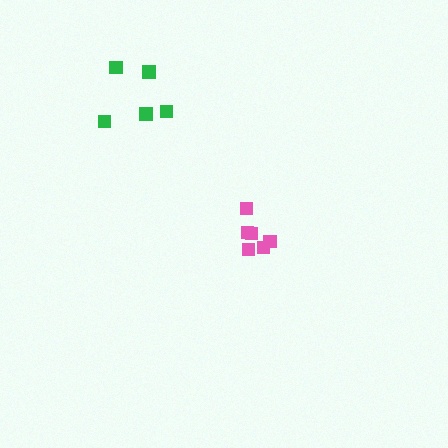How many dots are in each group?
Group 1: 5 dots, Group 2: 6 dots (11 total).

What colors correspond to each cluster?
The clusters are colored: green, pink.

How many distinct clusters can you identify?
There are 2 distinct clusters.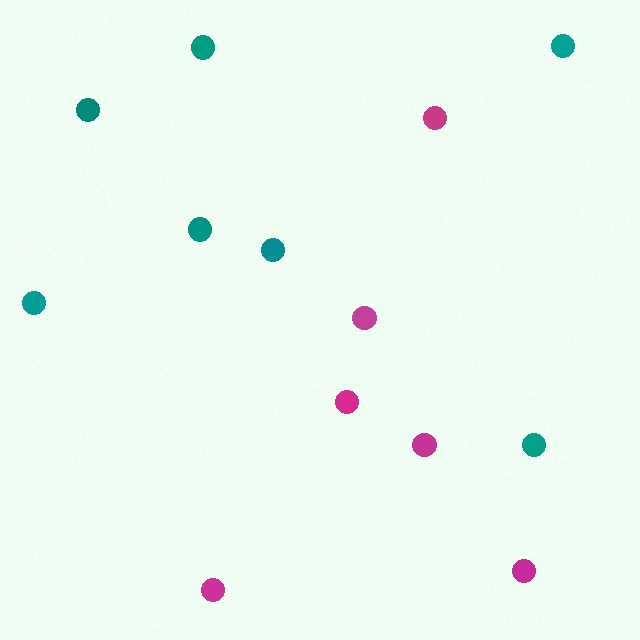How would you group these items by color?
There are 2 groups: one group of magenta circles (6) and one group of teal circles (7).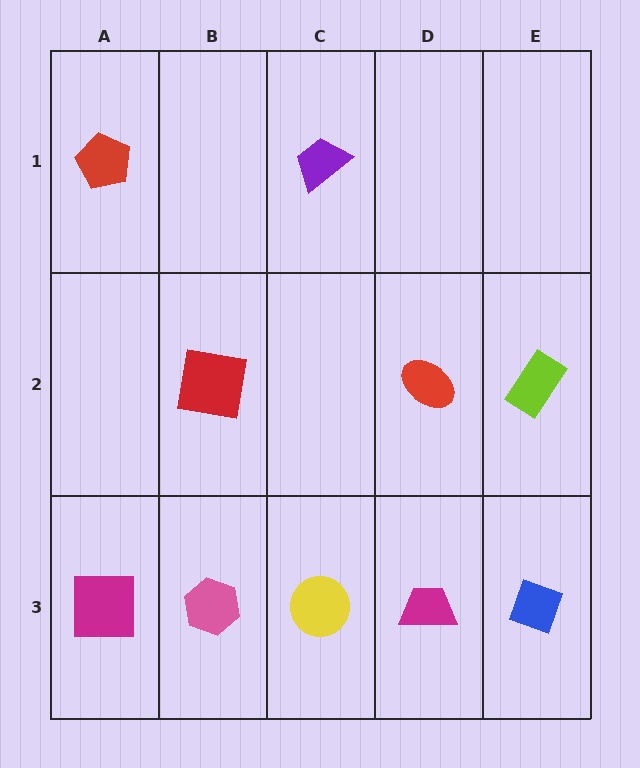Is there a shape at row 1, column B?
No, that cell is empty.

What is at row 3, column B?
A pink hexagon.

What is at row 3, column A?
A magenta square.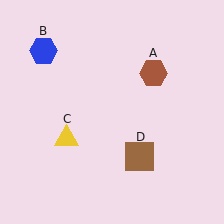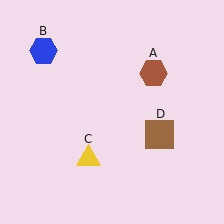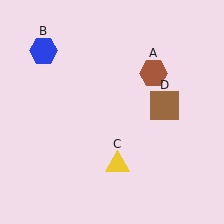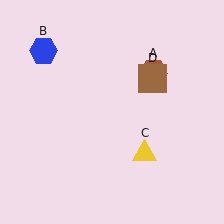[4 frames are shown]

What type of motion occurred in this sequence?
The yellow triangle (object C), brown square (object D) rotated counterclockwise around the center of the scene.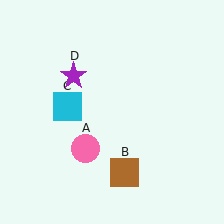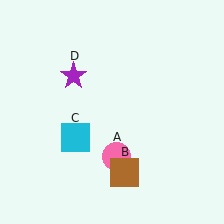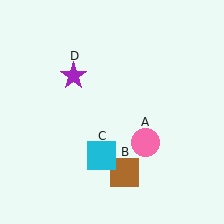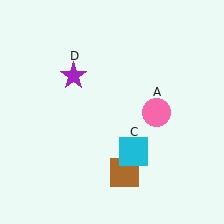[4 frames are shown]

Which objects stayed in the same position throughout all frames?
Brown square (object B) and purple star (object D) remained stationary.